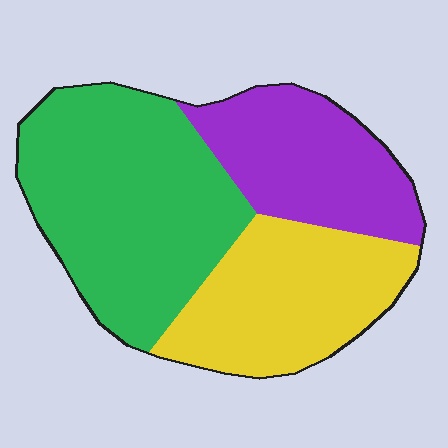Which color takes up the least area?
Purple, at roughly 25%.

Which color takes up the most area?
Green, at roughly 45%.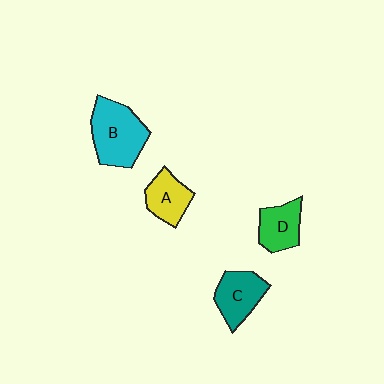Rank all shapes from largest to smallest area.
From largest to smallest: B (cyan), C (teal), D (green), A (yellow).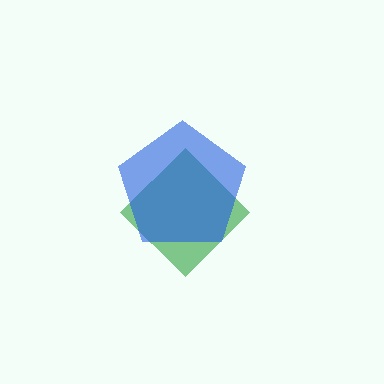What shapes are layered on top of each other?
The layered shapes are: a green diamond, a blue pentagon.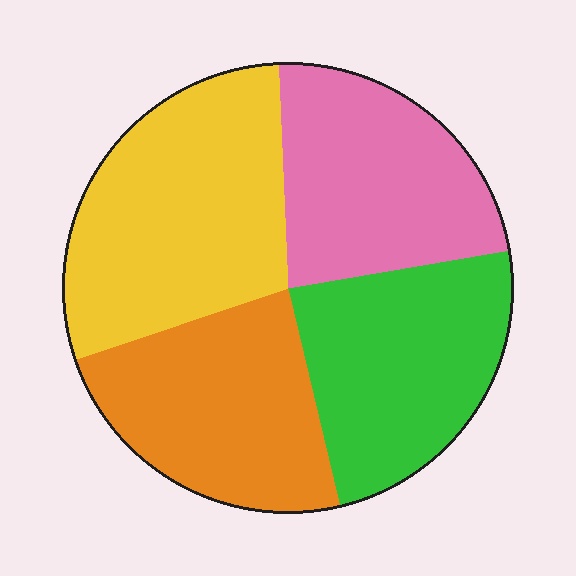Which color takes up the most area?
Yellow, at roughly 30%.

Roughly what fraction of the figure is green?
Green covers 24% of the figure.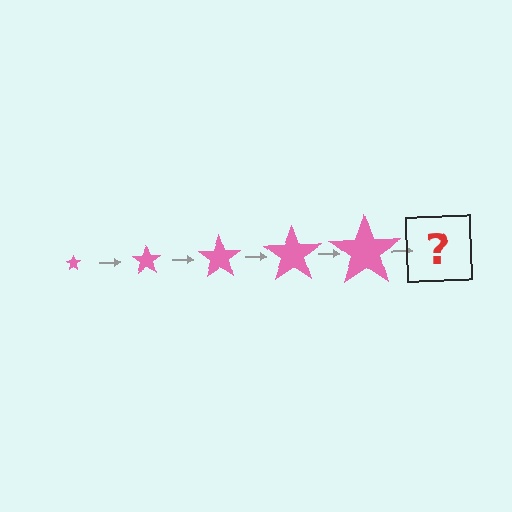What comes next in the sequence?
The next element should be a pink star, larger than the previous one.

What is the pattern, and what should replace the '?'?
The pattern is that the star gets progressively larger each step. The '?' should be a pink star, larger than the previous one.